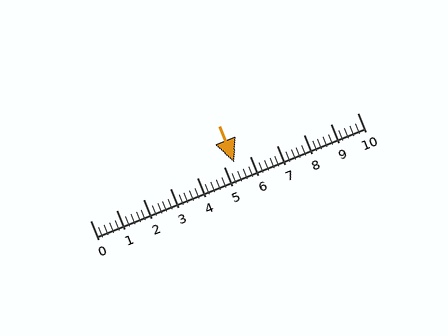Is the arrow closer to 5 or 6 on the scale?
The arrow is closer to 5.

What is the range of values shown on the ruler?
The ruler shows values from 0 to 10.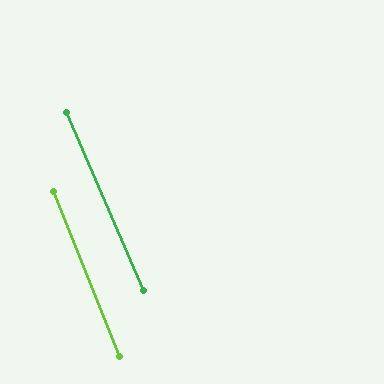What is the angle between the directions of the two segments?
Approximately 2 degrees.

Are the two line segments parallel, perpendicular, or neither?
Parallel — their directions differ by only 1.7°.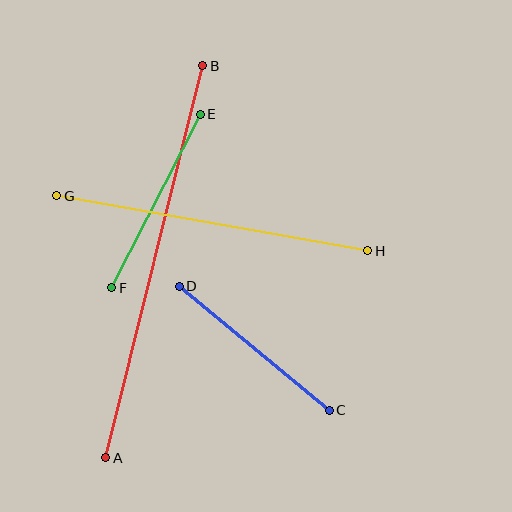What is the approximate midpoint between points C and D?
The midpoint is at approximately (254, 348) pixels.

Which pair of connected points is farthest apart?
Points A and B are farthest apart.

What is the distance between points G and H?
The distance is approximately 316 pixels.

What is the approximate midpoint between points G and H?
The midpoint is at approximately (212, 223) pixels.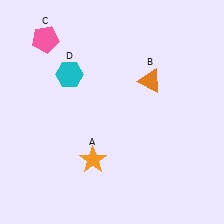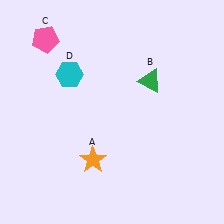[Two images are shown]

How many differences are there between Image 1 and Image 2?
There is 1 difference between the two images.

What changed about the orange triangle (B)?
In Image 1, B is orange. In Image 2, it changed to green.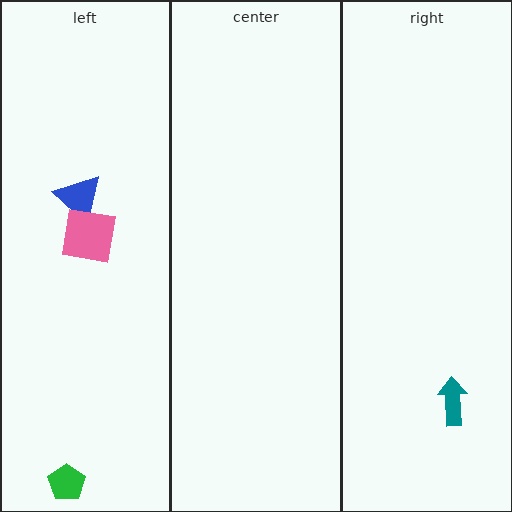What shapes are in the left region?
The blue triangle, the green pentagon, the pink square.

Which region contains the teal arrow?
The right region.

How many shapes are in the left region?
3.